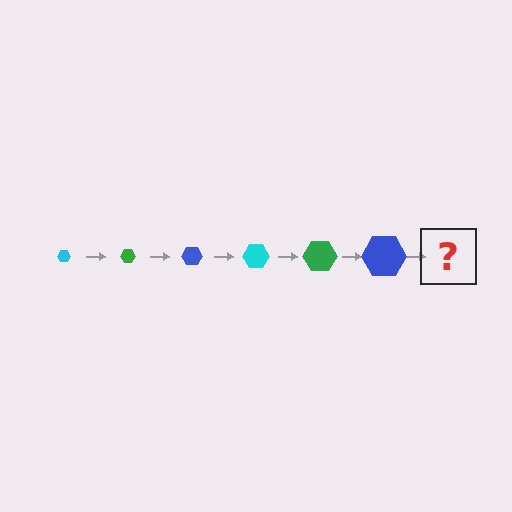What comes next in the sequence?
The next element should be a cyan hexagon, larger than the previous one.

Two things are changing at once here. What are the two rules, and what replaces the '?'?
The two rules are that the hexagon grows larger each step and the color cycles through cyan, green, and blue. The '?' should be a cyan hexagon, larger than the previous one.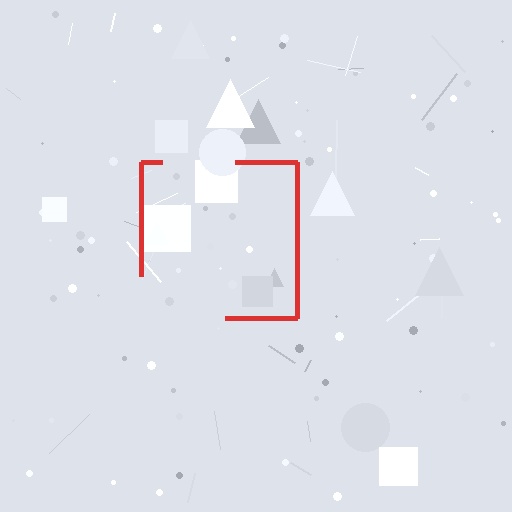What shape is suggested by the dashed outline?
The dashed outline suggests a square.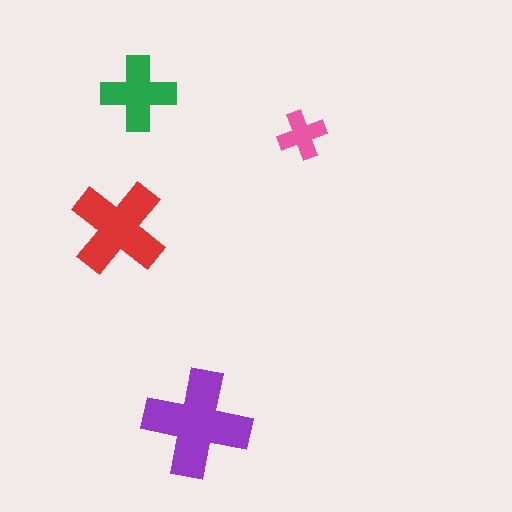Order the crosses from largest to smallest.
the purple one, the red one, the green one, the pink one.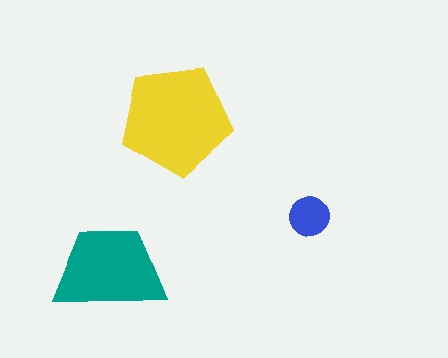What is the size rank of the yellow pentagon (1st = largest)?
1st.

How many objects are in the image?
There are 3 objects in the image.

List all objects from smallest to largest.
The blue circle, the teal trapezoid, the yellow pentagon.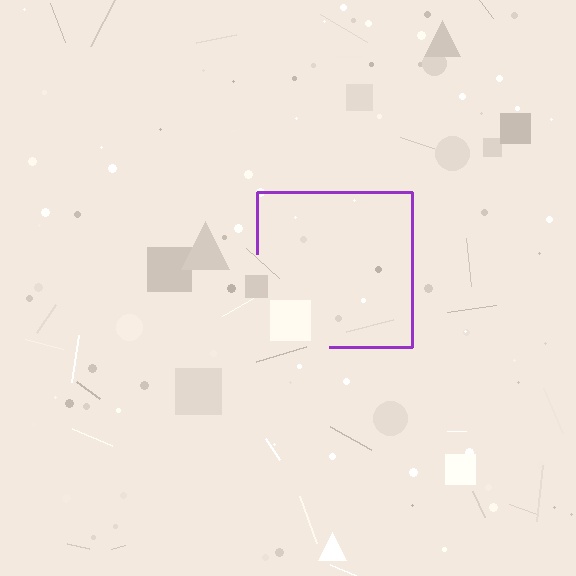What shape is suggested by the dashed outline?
The dashed outline suggests a square.